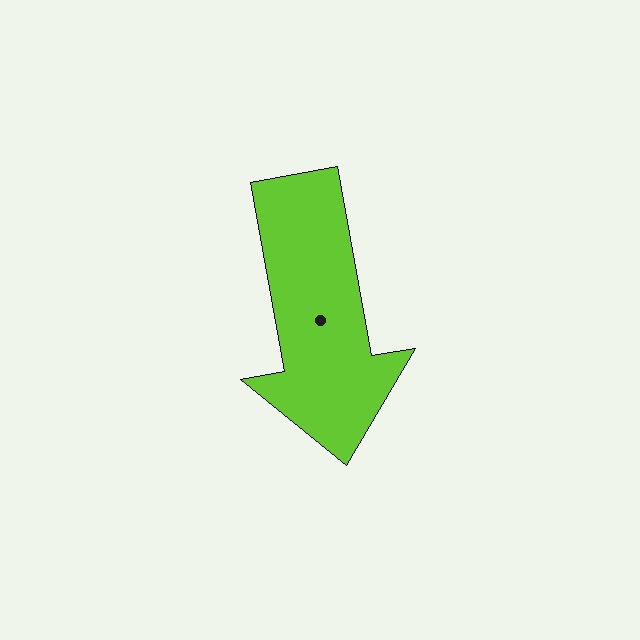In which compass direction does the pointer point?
South.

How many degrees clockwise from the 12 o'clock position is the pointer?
Approximately 170 degrees.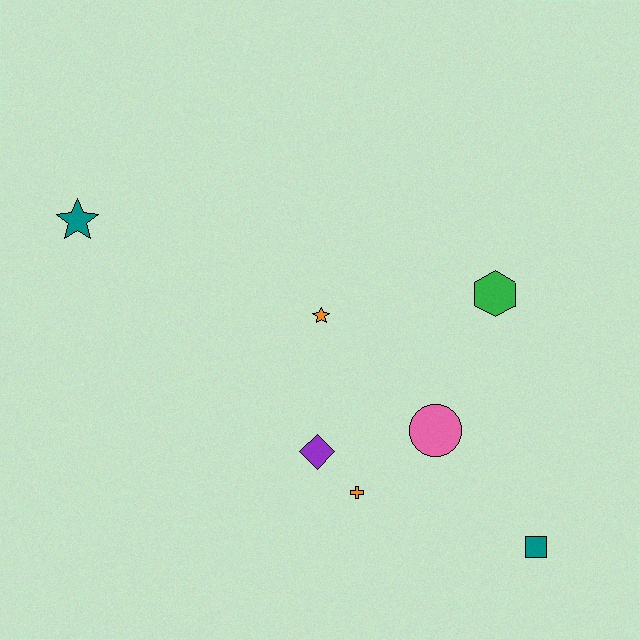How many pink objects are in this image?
There is 1 pink object.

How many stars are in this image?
There are 2 stars.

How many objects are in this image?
There are 7 objects.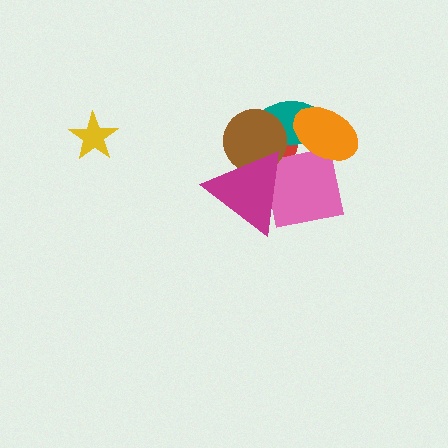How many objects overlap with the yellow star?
0 objects overlap with the yellow star.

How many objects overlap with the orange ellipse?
3 objects overlap with the orange ellipse.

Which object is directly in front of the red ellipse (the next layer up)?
The pink square is directly in front of the red ellipse.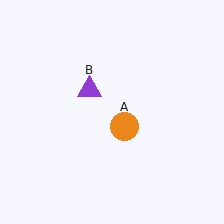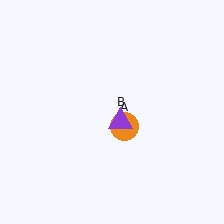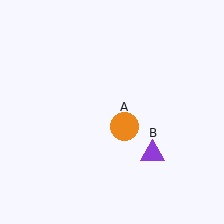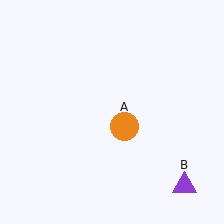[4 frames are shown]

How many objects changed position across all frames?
1 object changed position: purple triangle (object B).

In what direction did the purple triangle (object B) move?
The purple triangle (object B) moved down and to the right.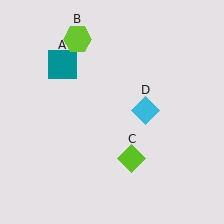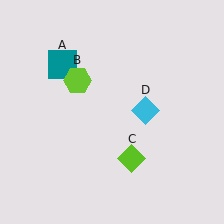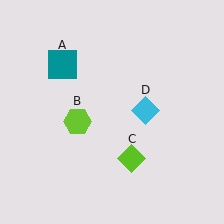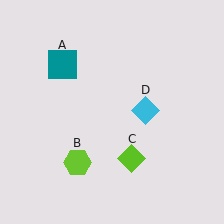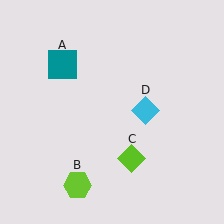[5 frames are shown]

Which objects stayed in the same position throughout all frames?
Teal square (object A) and lime diamond (object C) and cyan diamond (object D) remained stationary.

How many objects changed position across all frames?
1 object changed position: lime hexagon (object B).